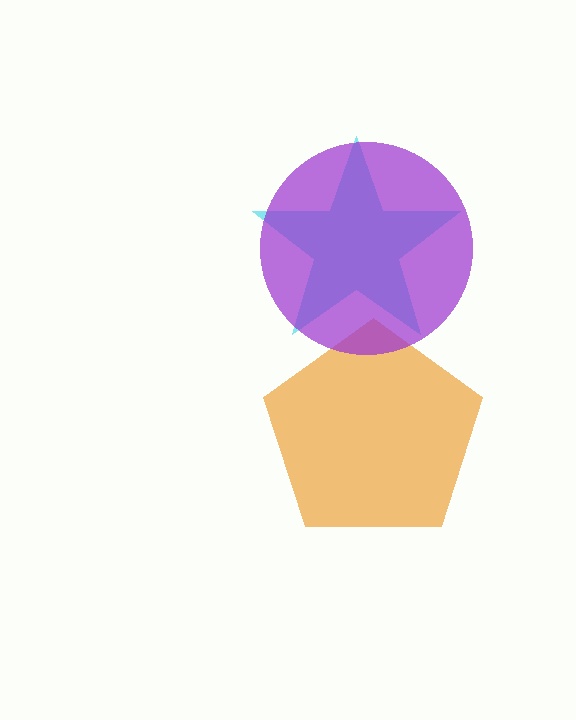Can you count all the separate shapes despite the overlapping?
Yes, there are 3 separate shapes.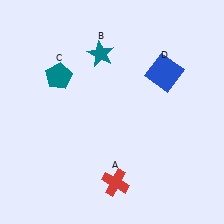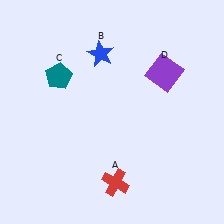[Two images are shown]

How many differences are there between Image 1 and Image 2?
There are 2 differences between the two images.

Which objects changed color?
B changed from teal to blue. D changed from blue to purple.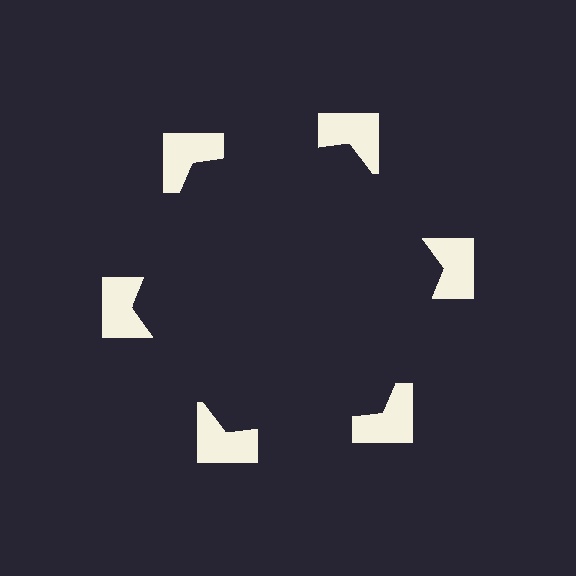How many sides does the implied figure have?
6 sides.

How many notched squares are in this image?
There are 6 — one at each vertex of the illusory hexagon.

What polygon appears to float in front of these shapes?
An illusory hexagon — its edges are inferred from the aligned wedge cuts in the notched squares, not physically drawn.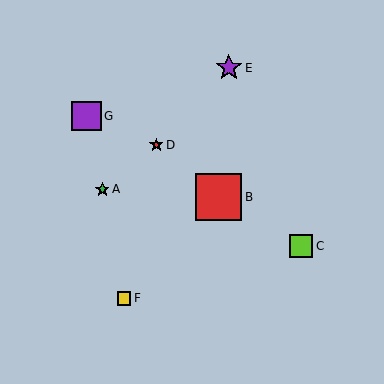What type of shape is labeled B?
Shape B is a red square.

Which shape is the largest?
The red square (labeled B) is the largest.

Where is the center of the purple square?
The center of the purple square is at (87, 116).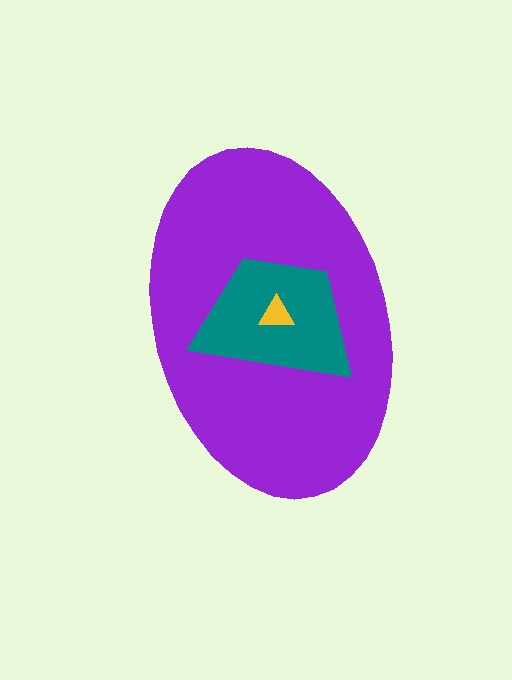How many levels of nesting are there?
3.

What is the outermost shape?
The purple ellipse.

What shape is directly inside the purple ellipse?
The teal trapezoid.